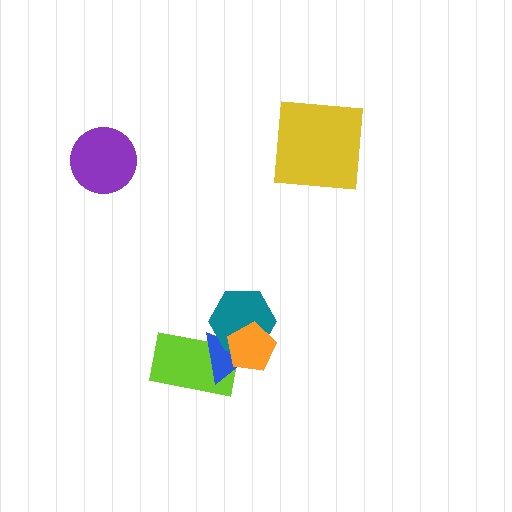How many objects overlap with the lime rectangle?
3 objects overlap with the lime rectangle.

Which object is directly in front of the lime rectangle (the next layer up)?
The blue triangle is directly in front of the lime rectangle.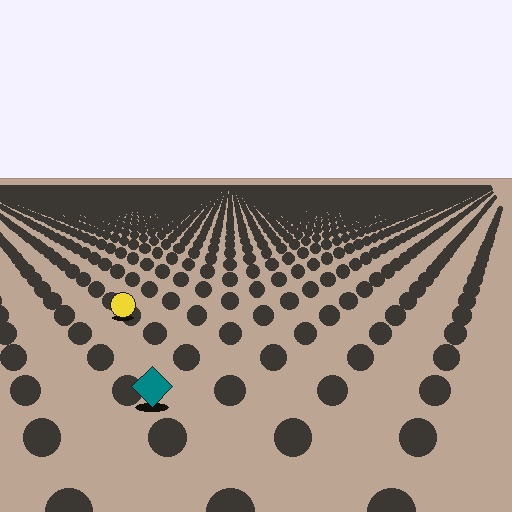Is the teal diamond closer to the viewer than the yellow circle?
Yes. The teal diamond is closer — you can tell from the texture gradient: the ground texture is coarser near it.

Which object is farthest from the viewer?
The yellow circle is farthest from the viewer. It appears smaller and the ground texture around it is denser.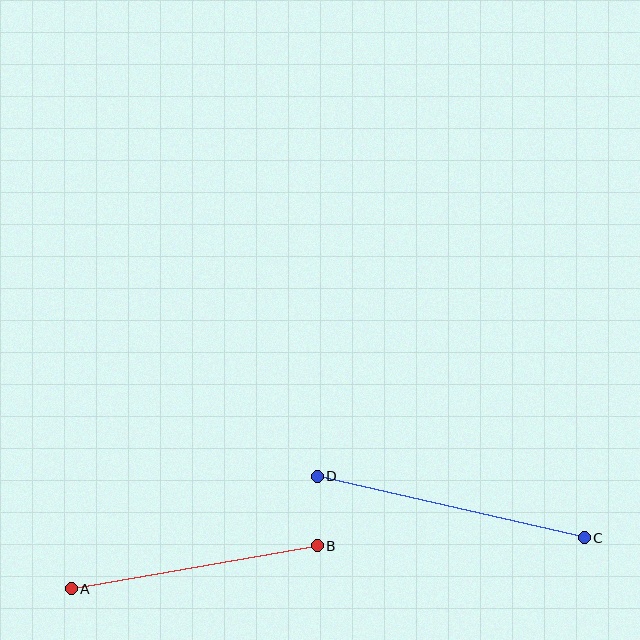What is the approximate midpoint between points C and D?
The midpoint is at approximately (451, 507) pixels.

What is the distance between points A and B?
The distance is approximately 250 pixels.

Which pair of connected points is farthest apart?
Points C and D are farthest apart.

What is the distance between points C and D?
The distance is approximately 274 pixels.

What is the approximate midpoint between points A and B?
The midpoint is at approximately (194, 567) pixels.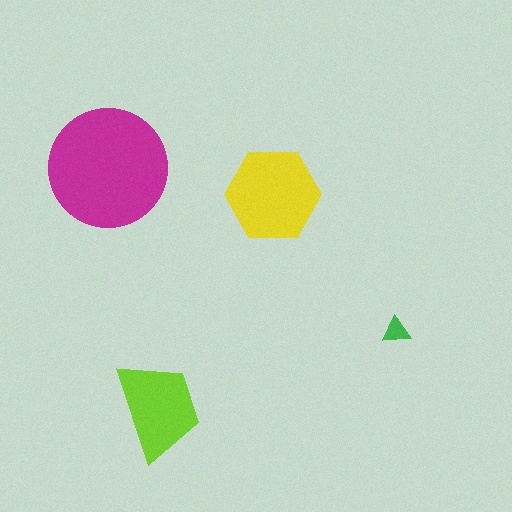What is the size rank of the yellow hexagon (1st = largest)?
2nd.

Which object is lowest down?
The lime trapezoid is bottommost.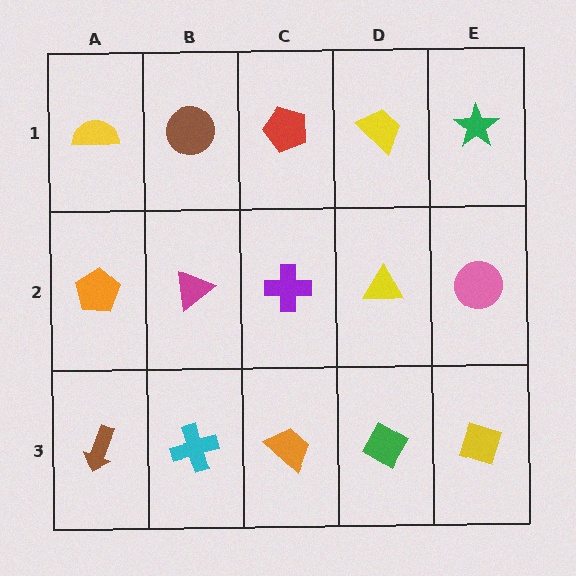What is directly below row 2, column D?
A green diamond.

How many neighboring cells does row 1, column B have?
3.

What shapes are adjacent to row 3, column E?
A pink circle (row 2, column E), a green diamond (row 3, column D).